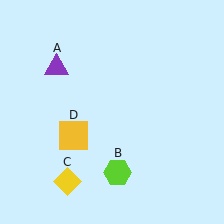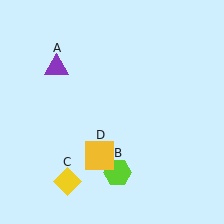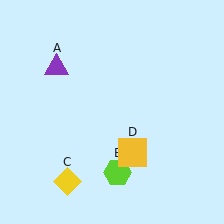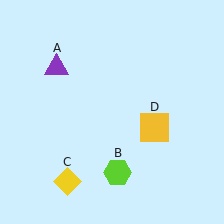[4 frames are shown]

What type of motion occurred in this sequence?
The yellow square (object D) rotated counterclockwise around the center of the scene.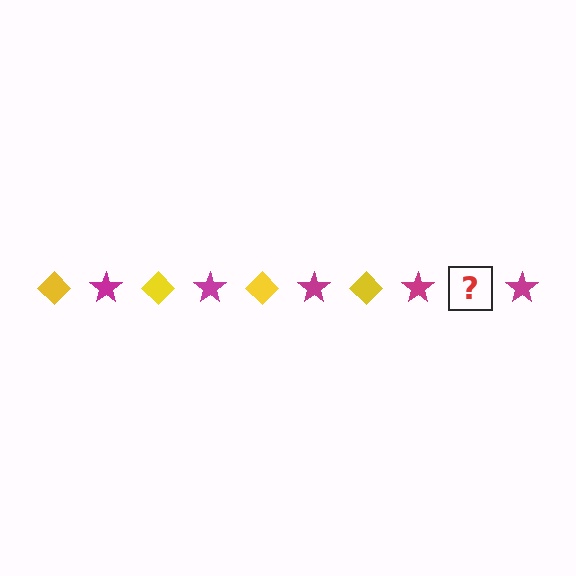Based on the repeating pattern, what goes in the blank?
The blank should be a yellow diamond.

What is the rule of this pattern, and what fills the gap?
The rule is that the pattern alternates between yellow diamond and magenta star. The gap should be filled with a yellow diamond.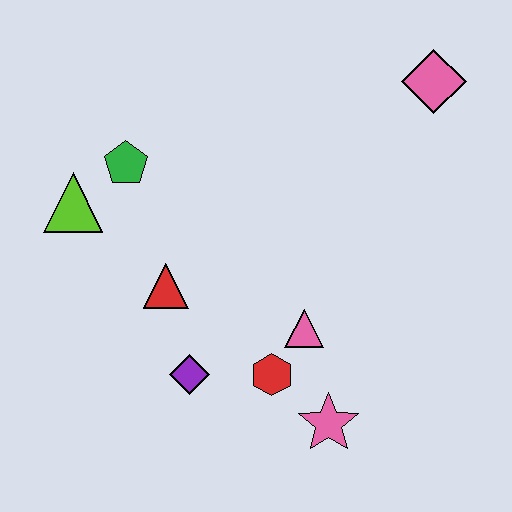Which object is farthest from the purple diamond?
The pink diamond is farthest from the purple diamond.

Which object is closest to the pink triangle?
The red hexagon is closest to the pink triangle.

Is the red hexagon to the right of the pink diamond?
No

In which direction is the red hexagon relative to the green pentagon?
The red hexagon is below the green pentagon.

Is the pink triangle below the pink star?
No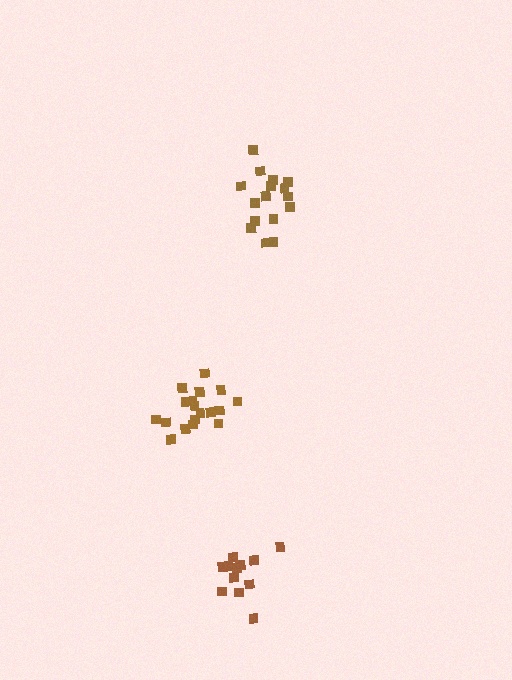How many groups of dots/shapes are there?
There are 3 groups.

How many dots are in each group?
Group 1: 18 dots, Group 2: 16 dots, Group 3: 12 dots (46 total).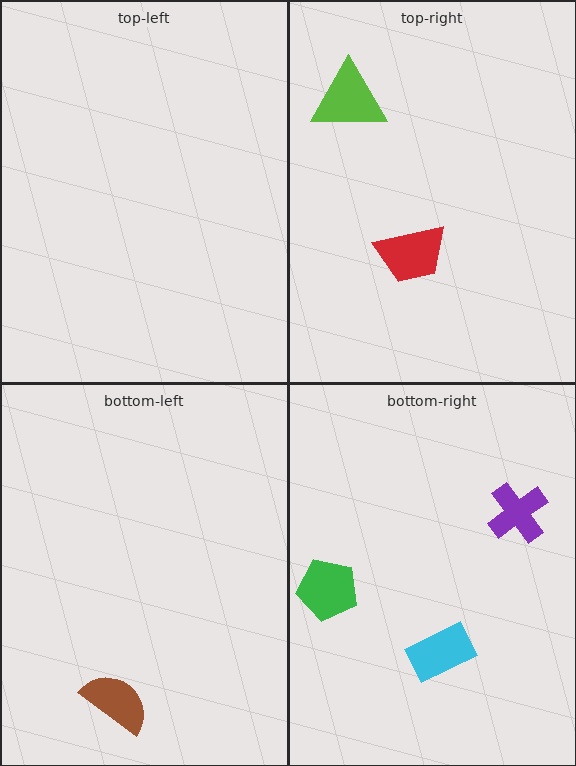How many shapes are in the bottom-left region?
1.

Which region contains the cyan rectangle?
The bottom-right region.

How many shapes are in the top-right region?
2.